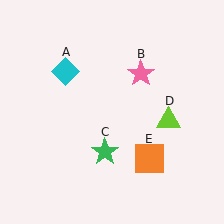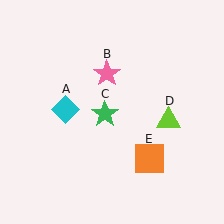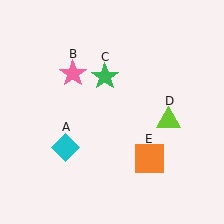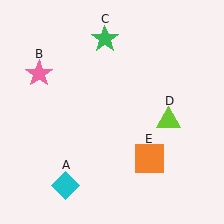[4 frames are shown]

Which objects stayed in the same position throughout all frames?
Lime triangle (object D) and orange square (object E) remained stationary.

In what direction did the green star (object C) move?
The green star (object C) moved up.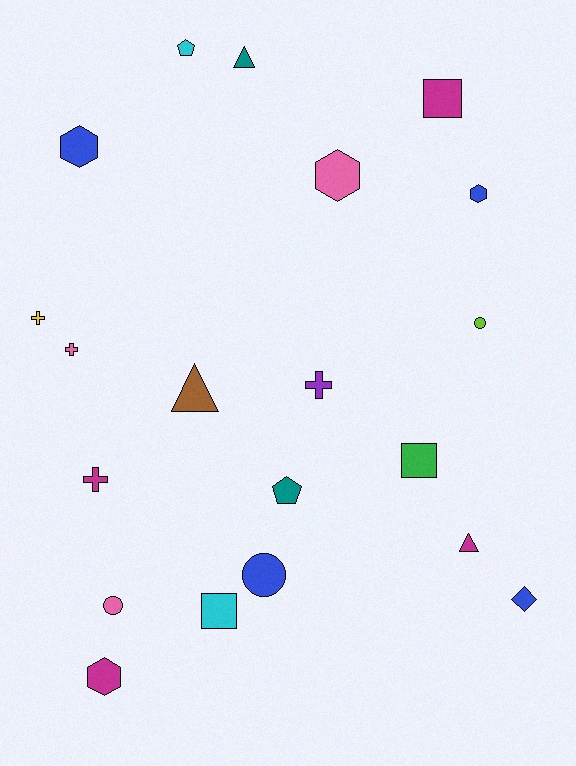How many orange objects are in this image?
There are no orange objects.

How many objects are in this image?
There are 20 objects.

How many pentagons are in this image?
There are 2 pentagons.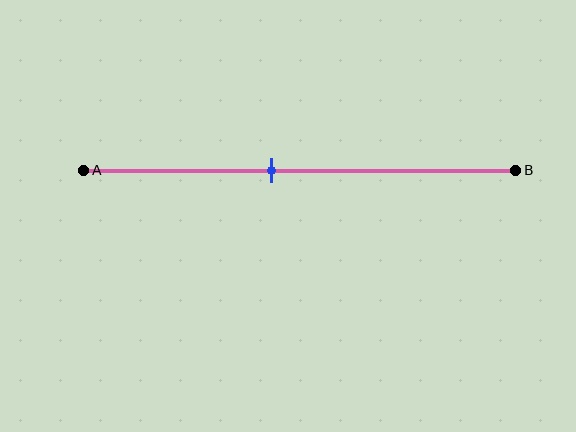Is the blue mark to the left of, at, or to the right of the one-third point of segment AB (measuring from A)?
The blue mark is to the right of the one-third point of segment AB.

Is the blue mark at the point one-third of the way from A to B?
No, the mark is at about 45% from A, not at the 33% one-third point.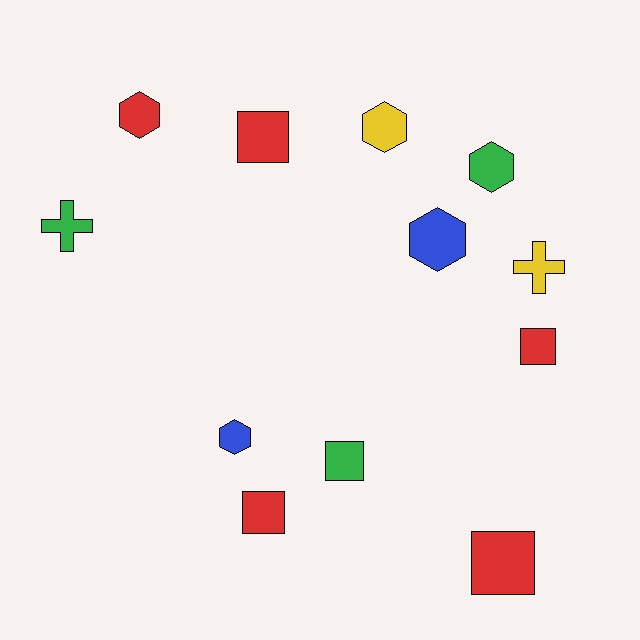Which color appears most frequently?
Red, with 5 objects.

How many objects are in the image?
There are 12 objects.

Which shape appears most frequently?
Square, with 5 objects.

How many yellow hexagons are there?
There is 1 yellow hexagon.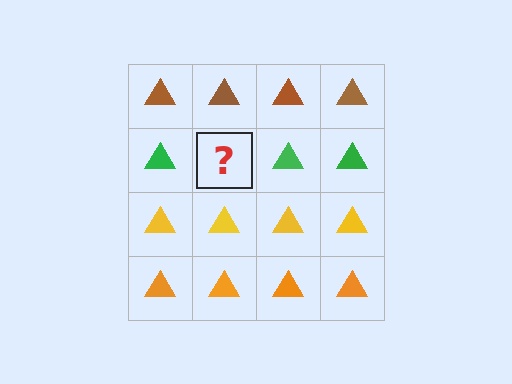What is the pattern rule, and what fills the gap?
The rule is that each row has a consistent color. The gap should be filled with a green triangle.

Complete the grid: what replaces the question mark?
The question mark should be replaced with a green triangle.